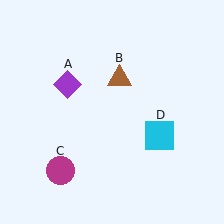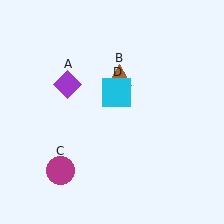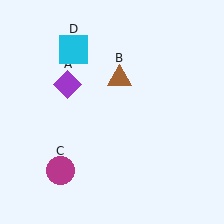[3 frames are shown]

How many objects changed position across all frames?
1 object changed position: cyan square (object D).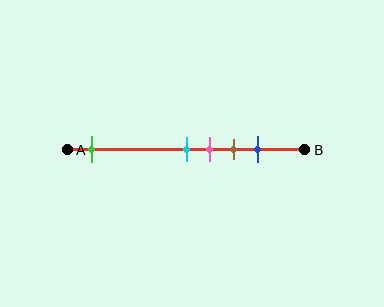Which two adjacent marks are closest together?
The cyan and pink marks are the closest adjacent pair.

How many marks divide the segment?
There are 5 marks dividing the segment.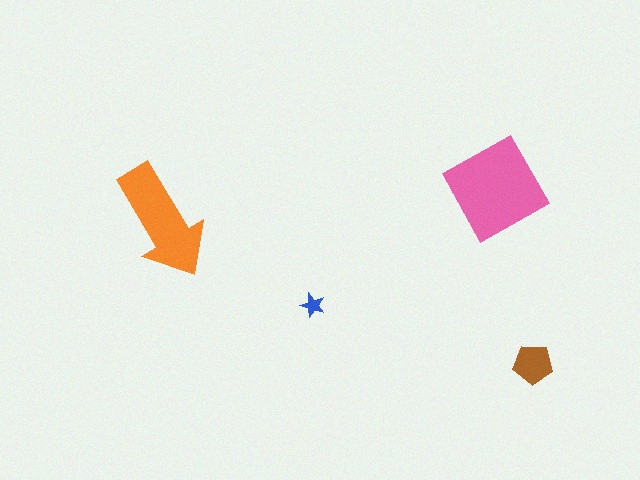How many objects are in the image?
There are 4 objects in the image.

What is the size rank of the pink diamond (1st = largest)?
1st.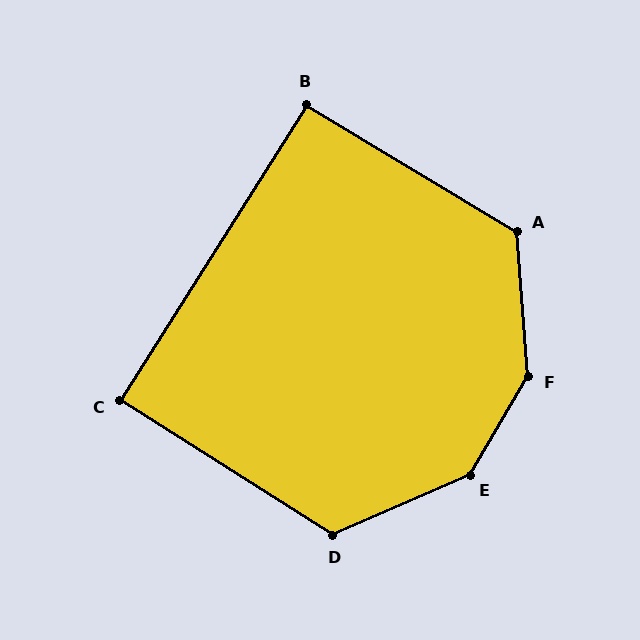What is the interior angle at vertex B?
Approximately 91 degrees (approximately right).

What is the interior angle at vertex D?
Approximately 124 degrees (obtuse).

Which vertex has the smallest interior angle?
C, at approximately 90 degrees.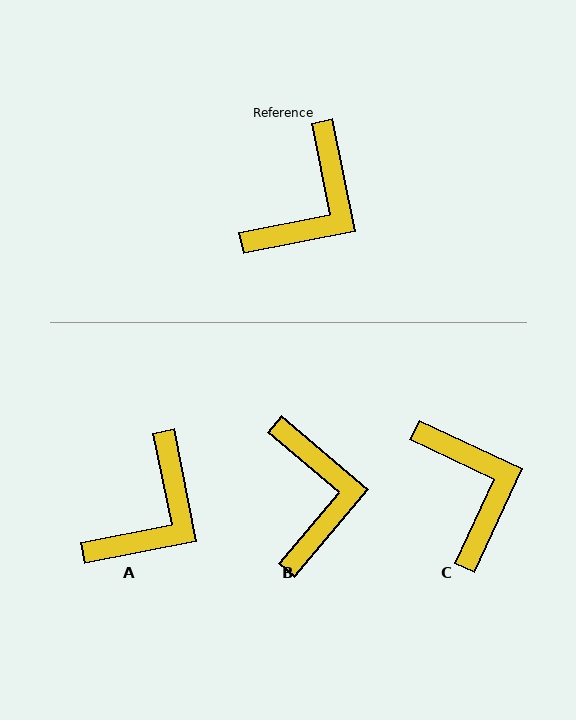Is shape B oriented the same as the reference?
No, it is off by about 38 degrees.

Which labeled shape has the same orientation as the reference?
A.